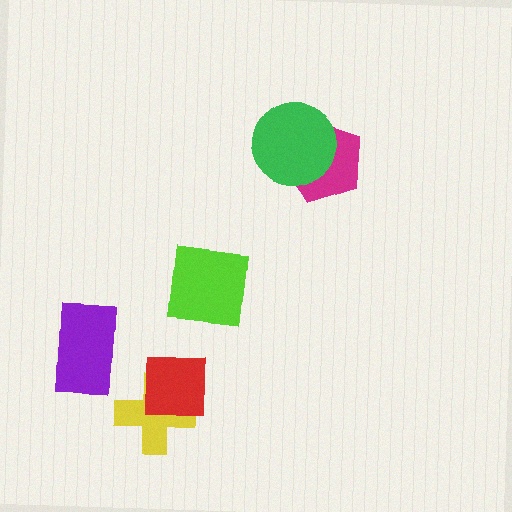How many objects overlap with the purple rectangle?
0 objects overlap with the purple rectangle.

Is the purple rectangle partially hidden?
No, no other shape covers it.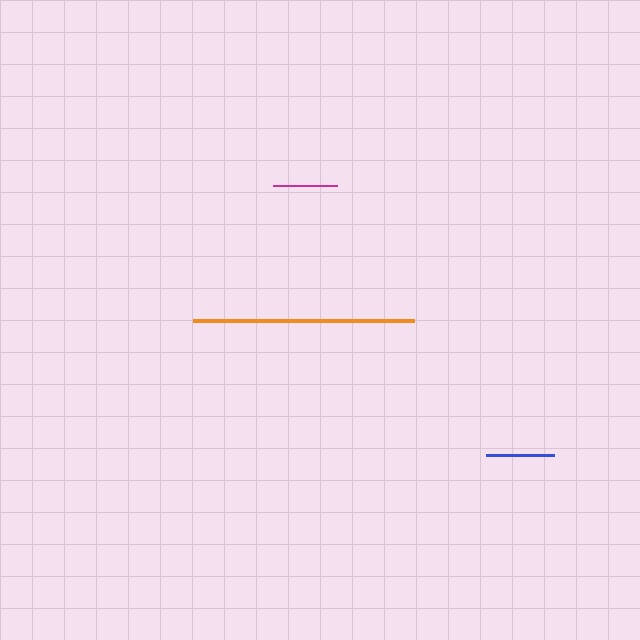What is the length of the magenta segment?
The magenta segment is approximately 63 pixels long.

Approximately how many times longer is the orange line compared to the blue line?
The orange line is approximately 3.2 times the length of the blue line.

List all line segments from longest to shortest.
From longest to shortest: orange, blue, magenta.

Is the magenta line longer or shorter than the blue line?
The blue line is longer than the magenta line.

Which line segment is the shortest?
The magenta line is the shortest at approximately 63 pixels.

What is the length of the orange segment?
The orange segment is approximately 220 pixels long.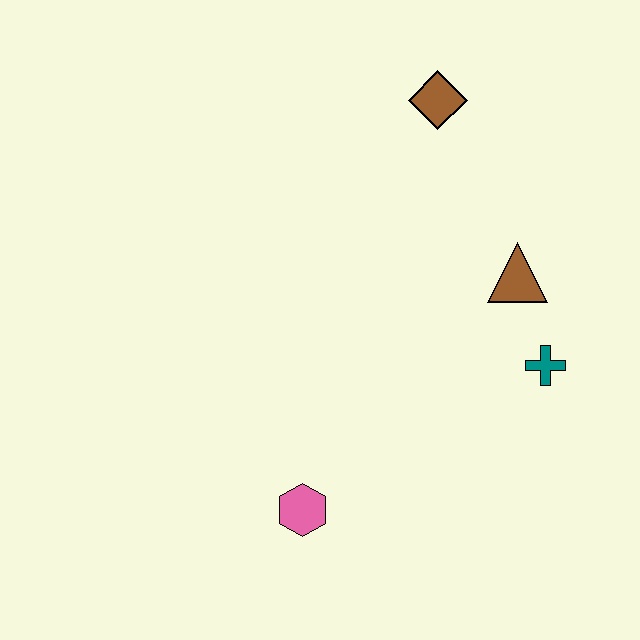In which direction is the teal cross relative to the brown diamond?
The teal cross is below the brown diamond.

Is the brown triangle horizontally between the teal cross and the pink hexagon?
Yes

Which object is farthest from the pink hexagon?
The brown diamond is farthest from the pink hexagon.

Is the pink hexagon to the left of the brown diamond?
Yes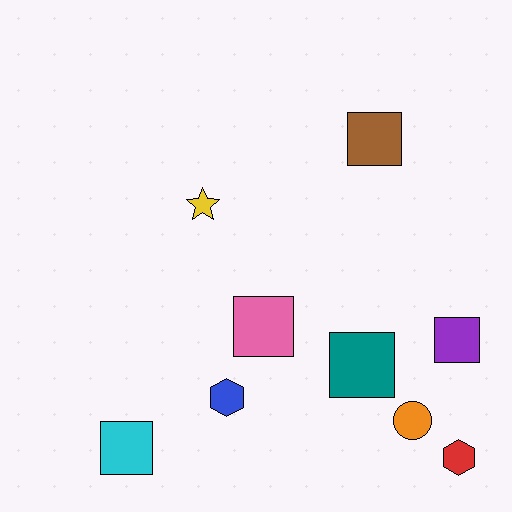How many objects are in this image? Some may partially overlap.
There are 9 objects.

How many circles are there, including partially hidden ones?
There is 1 circle.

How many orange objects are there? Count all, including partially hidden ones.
There is 1 orange object.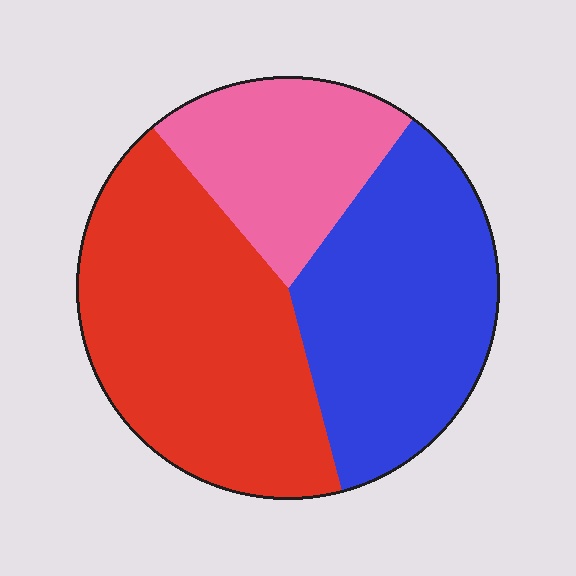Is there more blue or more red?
Red.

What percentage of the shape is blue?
Blue covers about 35% of the shape.